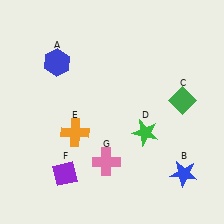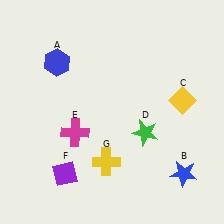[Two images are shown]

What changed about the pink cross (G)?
In Image 1, G is pink. In Image 2, it changed to yellow.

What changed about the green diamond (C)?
In Image 1, C is green. In Image 2, it changed to yellow.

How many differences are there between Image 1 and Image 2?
There are 3 differences between the two images.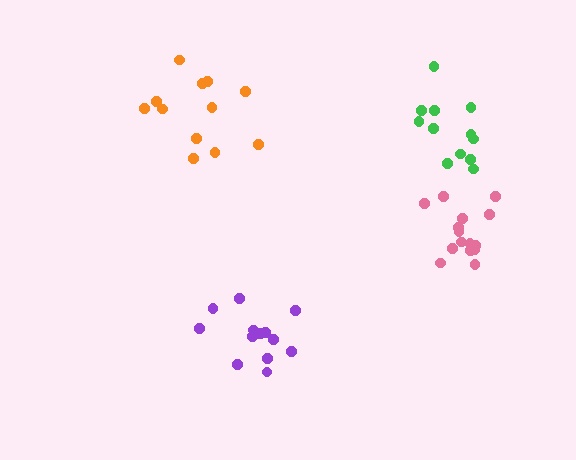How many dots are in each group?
Group 1: 13 dots, Group 2: 12 dots, Group 3: 15 dots, Group 4: 12 dots (52 total).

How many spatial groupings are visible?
There are 4 spatial groupings.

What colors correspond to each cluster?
The clusters are colored: purple, orange, pink, green.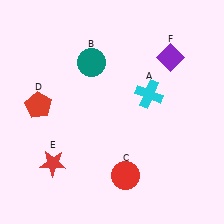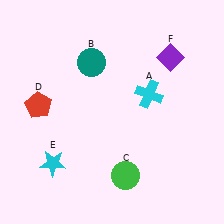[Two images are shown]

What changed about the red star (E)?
In Image 1, E is red. In Image 2, it changed to cyan.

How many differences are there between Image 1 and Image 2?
There are 2 differences between the two images.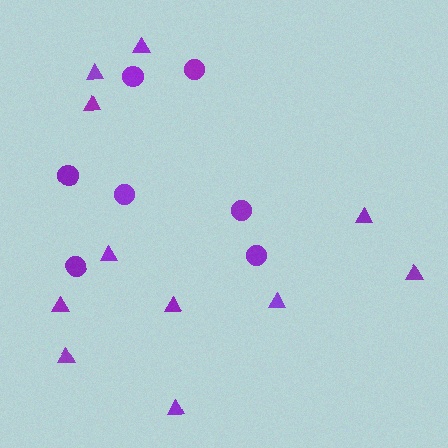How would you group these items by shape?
There are 2 groups: one group of triangles (11) and one group of circles (7).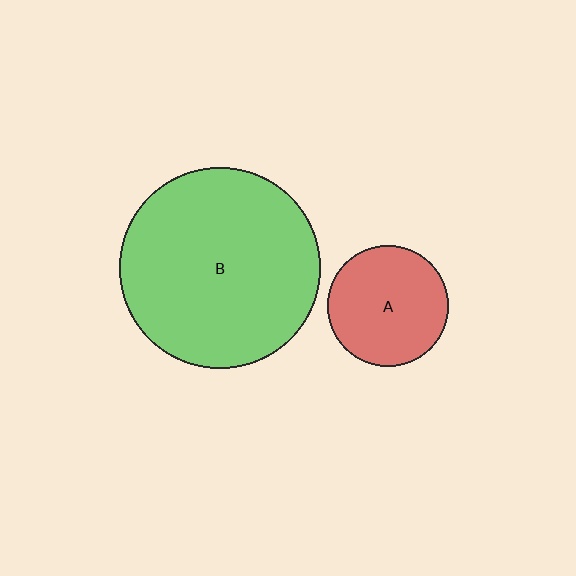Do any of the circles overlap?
No, none of the circles overlap.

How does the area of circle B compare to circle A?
Approximately 2.8 times.